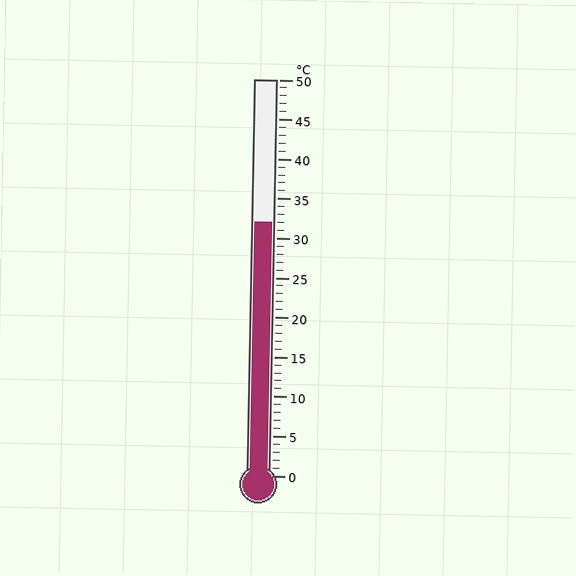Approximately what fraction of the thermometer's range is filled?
The thermometer is filled to approximately 65% of its range.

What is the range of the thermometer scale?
The thermometer scale ranges from 0°C to 50°C.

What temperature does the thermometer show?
The thermometer shows approximately 32°C.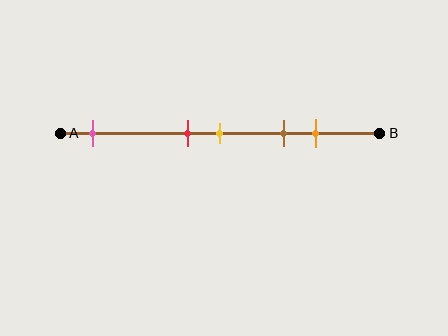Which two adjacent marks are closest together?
The red and yellow marks are the closest adjacent pair.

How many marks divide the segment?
There are 5 marks dividing the segment.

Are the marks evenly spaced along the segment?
No, the marks are not evenly spaced.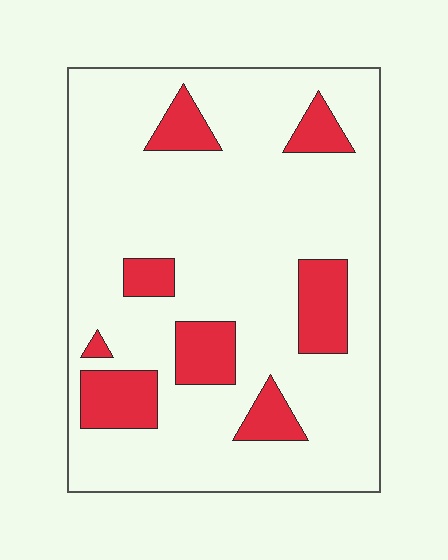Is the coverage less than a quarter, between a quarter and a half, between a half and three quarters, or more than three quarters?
Less than a quarter.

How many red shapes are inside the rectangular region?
8.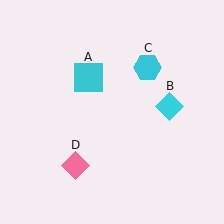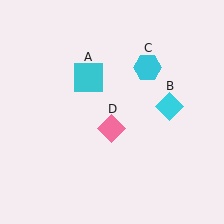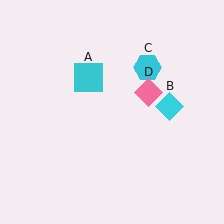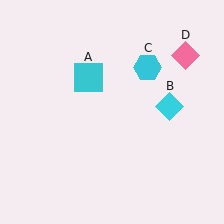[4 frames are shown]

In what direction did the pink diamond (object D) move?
The pink diamond (object D) moved up and to the right.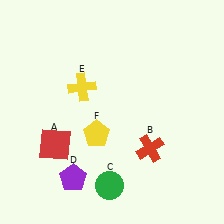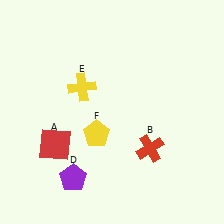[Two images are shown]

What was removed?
The green circle (C) was removed in Image 2.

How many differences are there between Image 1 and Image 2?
There is 1 difference between the two images.